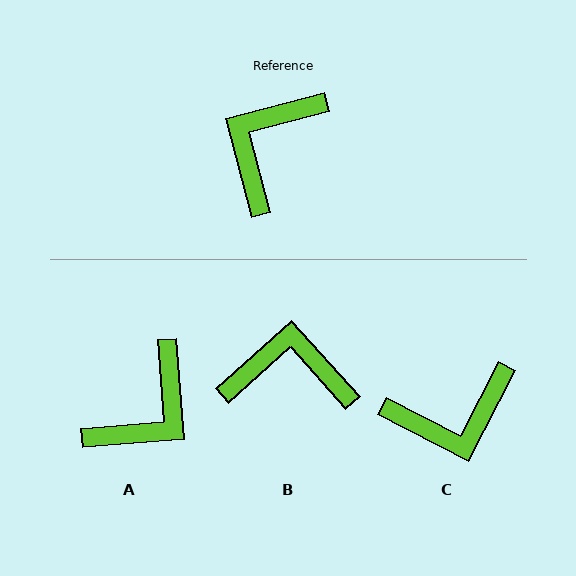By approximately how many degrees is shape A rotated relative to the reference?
Approximately 170 degrees counter-clockwise.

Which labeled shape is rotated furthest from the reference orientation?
A, about 170 degrees away.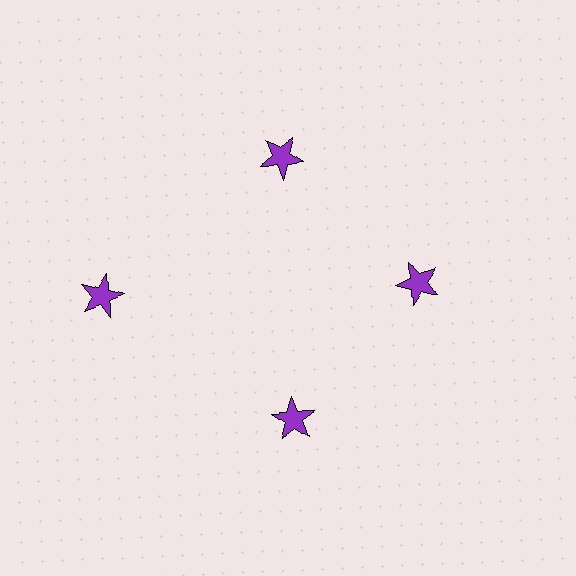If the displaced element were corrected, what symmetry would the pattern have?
It would have 4-fold rotational symmetry — the pattern would map onto itself every 90 degrees.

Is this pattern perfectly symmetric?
No. The 4 purple stars are arranged in a ring, but one element near the 9 o'clock position is pushed outward from the center, breaking the 4-fold rotational symmetry.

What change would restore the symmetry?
The symmetry would be restored by moving it inward, back onto the ring so that all 4 stars sit at equal angles and equal distance from the center.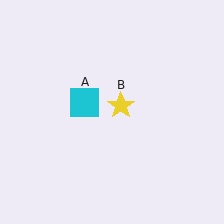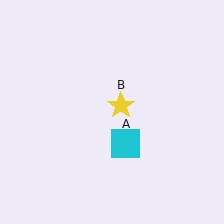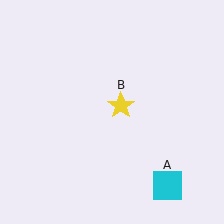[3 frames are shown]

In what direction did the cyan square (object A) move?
The cyan square (object A) moved down and to the right.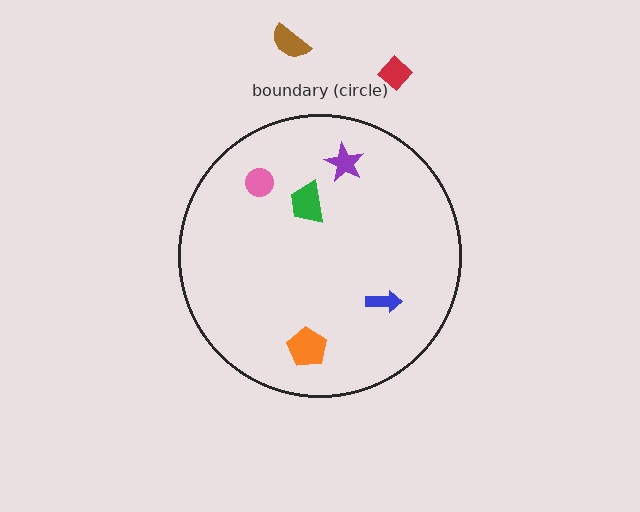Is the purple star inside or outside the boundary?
Inside.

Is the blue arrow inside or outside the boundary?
Inside.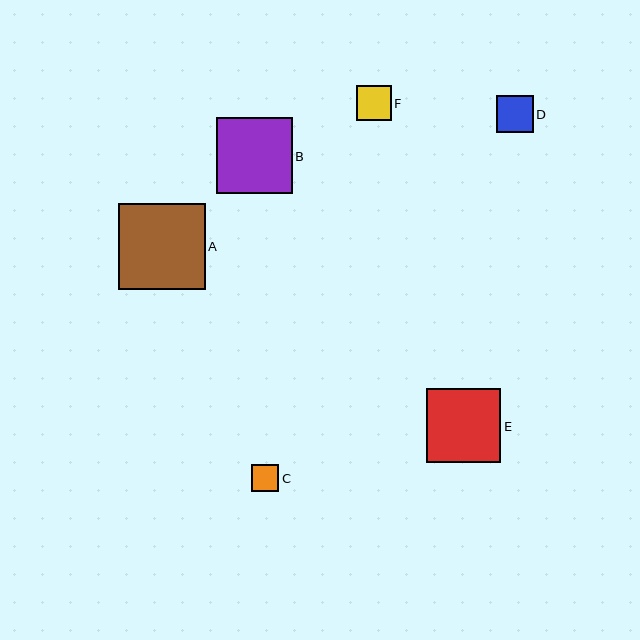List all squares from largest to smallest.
From largest to smallest: A, B, E, D, F, C.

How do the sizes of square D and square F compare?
Square D and square F are approximately the same size.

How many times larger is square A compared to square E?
Square A is approximately 1.2 times the size of square E.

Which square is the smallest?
Square C is the smallest with a size of approximately 27 pixels.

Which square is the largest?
Square A is the largest with a size of approximately 87 pixels.